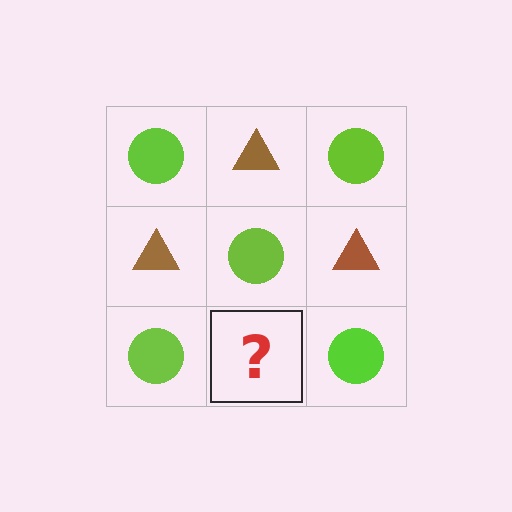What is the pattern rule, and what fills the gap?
The rule is that it alternates lime circle and brown triangle in a checkerboard pattern. The gap should be filled with a brown triangle.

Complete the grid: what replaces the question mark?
The question mark should be replaced with a brown triangle.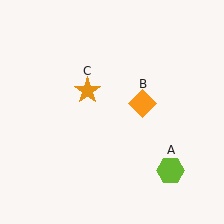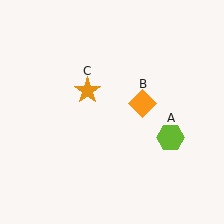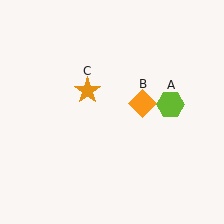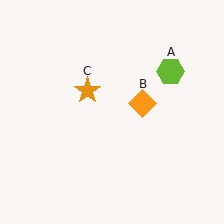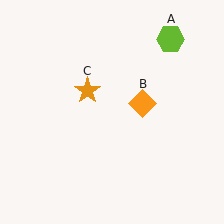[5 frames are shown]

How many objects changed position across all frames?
1 object changed position: lime hexagon (object A).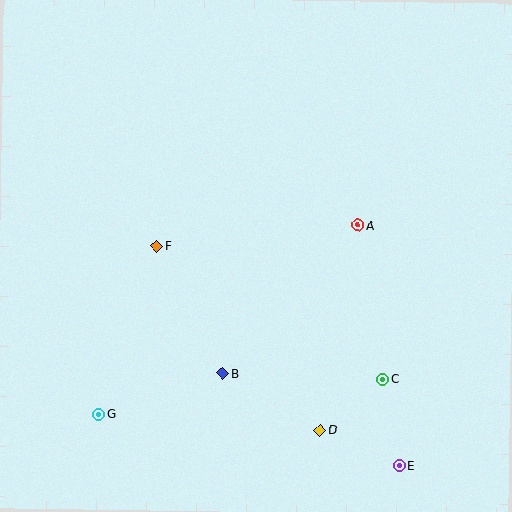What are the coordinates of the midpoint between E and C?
The midpoint between E and C is at (391, 423).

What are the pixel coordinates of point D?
Point D is at (320, 430).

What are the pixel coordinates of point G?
Point G is at (99, 414).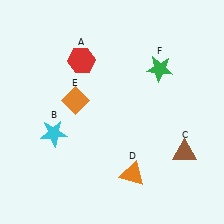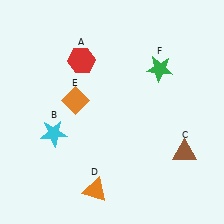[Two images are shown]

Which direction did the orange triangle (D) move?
The orange triangle (D) moved left.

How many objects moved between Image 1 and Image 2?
1 object moved between the two images.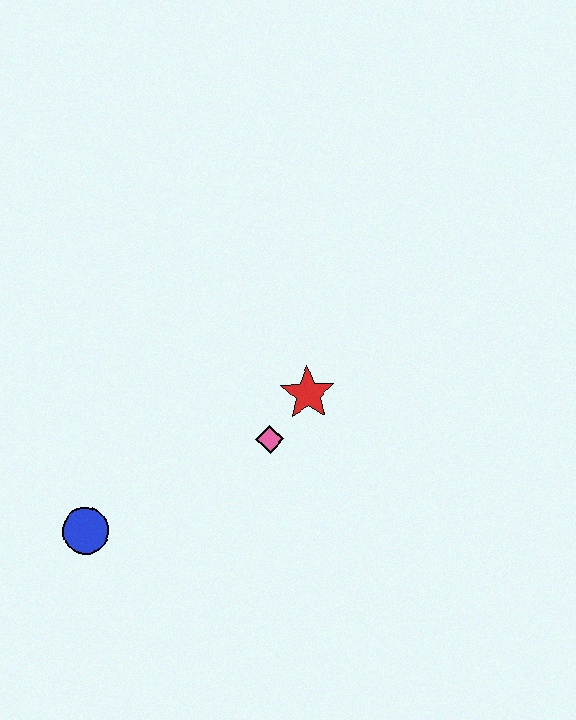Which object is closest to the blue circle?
The pink diamond is closest to the blue circle.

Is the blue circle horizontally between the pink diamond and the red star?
No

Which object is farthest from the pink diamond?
The blue circle is farthest from the pink diamond.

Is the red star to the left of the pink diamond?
No